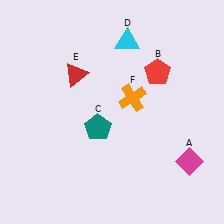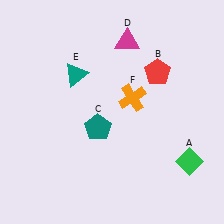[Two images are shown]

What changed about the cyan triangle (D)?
In Image 1, D is cyan. In Image 2, it changed to magenta.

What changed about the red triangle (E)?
In Image 1, E is red. In Image 2, it changed to teal.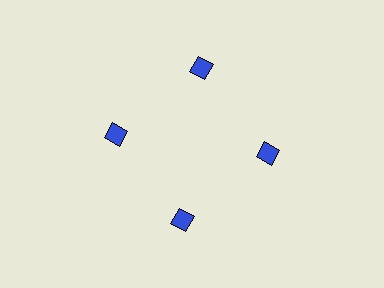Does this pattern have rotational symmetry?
Yes, this pattern has 4-fold rotational symmetry. It looks the same after rotating 90 degrees around the center.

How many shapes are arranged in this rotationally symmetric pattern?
There are 4 shapes, arranged in 4 groups of 1.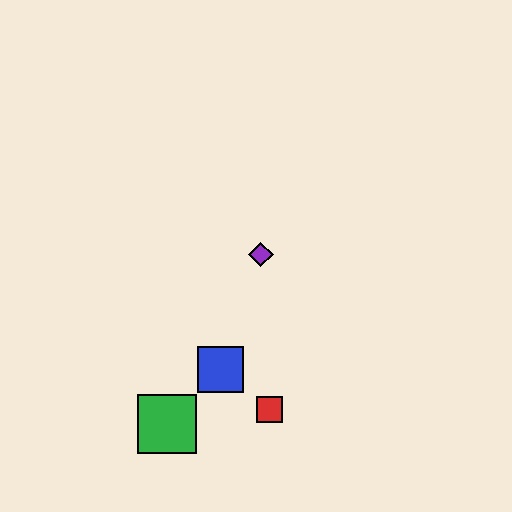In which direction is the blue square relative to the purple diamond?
The blue square is below the purple diamond.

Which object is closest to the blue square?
The red square is closest to the blue square.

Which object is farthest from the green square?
The purple diamond is farthest from the green square.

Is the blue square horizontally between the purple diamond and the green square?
Yes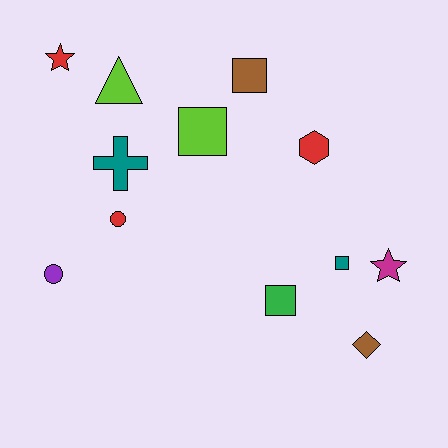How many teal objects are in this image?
There are 2 teal objects.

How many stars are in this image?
There are 2 stars.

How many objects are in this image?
There are 12 objects.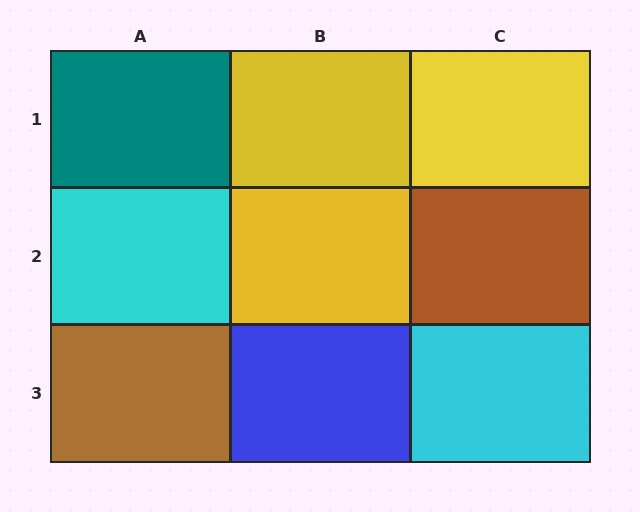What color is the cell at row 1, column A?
Teal.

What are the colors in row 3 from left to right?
Brown, blue, cyan.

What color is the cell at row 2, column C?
Brown.